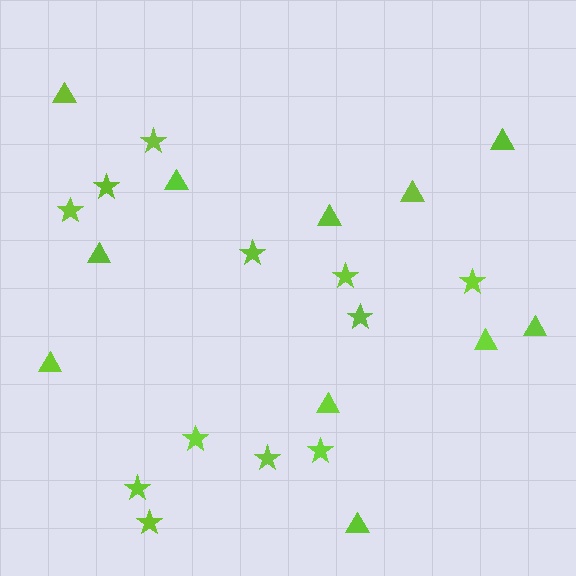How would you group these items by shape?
There are 2 groups: one group of triangles (11) and one group of stars (12).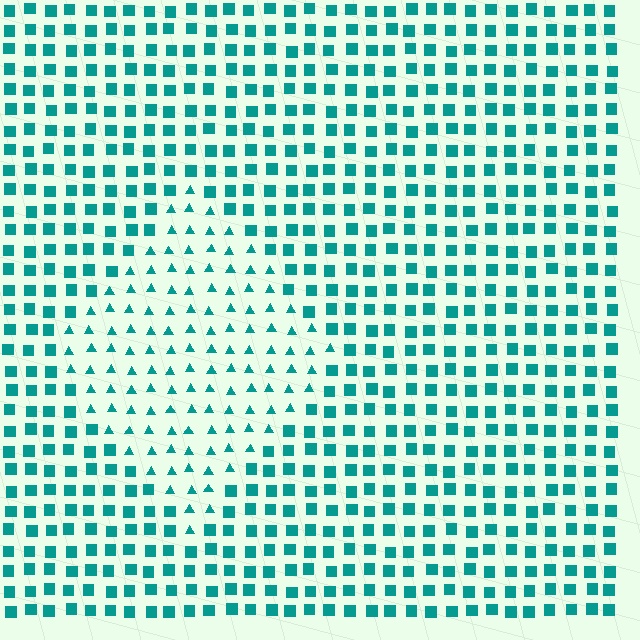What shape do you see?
I see a diamond.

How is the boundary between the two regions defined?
The boundary is defined by a change in element shape: triangles inside vs. squares outside. All elements share the same color and spacing.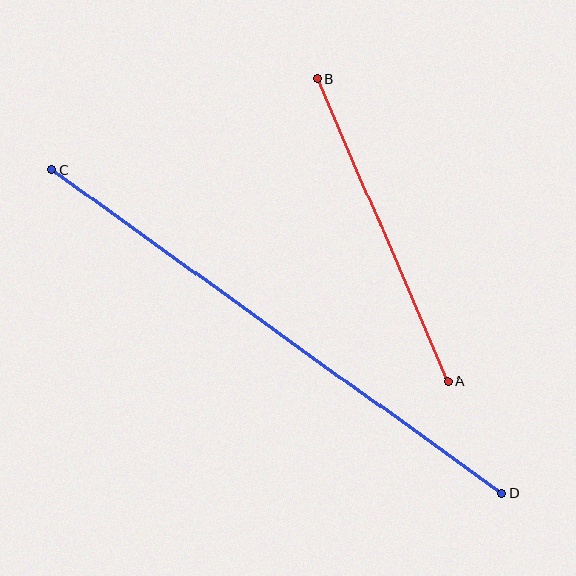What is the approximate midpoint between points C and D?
The midpoint is at approximately (277, 332) pixels.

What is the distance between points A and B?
The distance is approximately 330 pixels.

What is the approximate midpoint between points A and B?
The midpoint is at approximately (382, 230) pixels.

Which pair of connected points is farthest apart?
Points C and D are farthest apart.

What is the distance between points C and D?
The distance is approximately 554 pixels.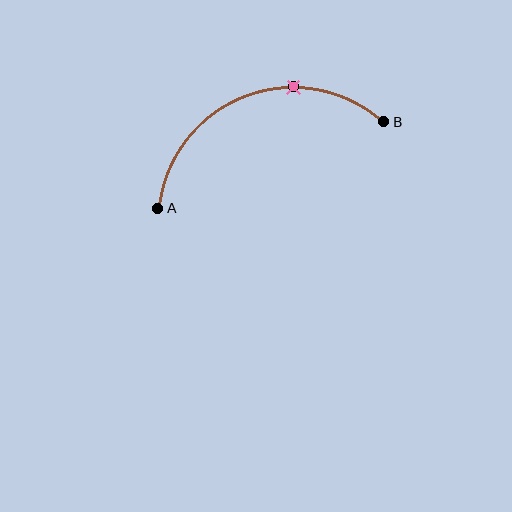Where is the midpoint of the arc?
The arc midpoint is the point on the curve farthest from the straight line joining A and B. It sits above that line.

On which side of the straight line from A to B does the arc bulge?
The arc bulges above the straight line connecting A and B.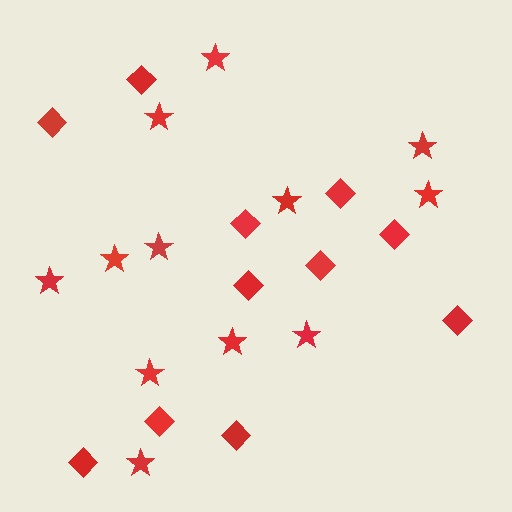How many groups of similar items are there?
There are 2 groups: one group of diamonds (11) and one group of stars (12).